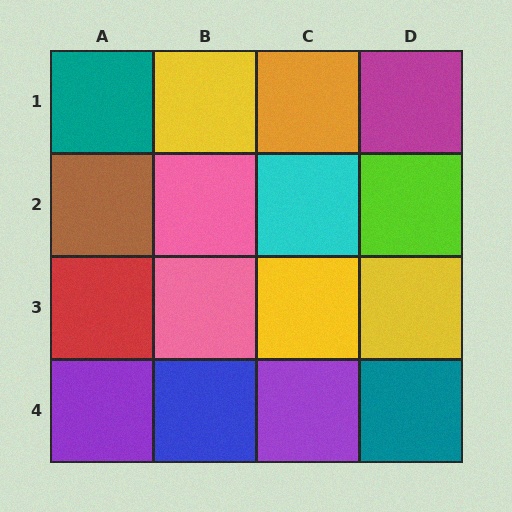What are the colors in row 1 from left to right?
Teal, yellow, orange, magenta.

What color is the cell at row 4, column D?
Teal.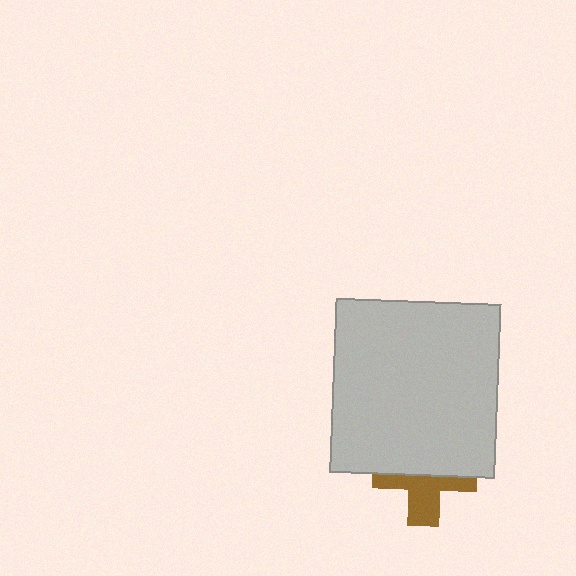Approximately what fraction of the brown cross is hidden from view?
Roughly 55% of the brown cross is hidden behind the light gray rectangle.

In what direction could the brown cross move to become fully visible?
The brown cross could move down. That would shift it out from behind the light gray rectangle entirely.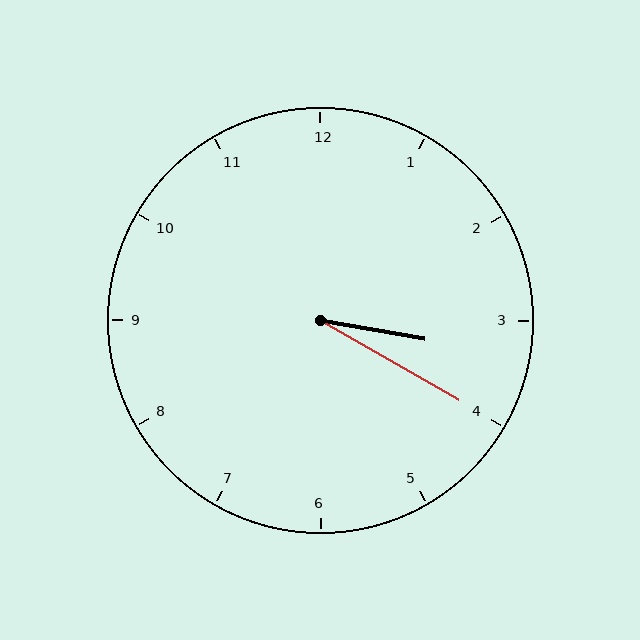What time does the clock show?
3:20.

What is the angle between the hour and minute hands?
Approximately 20 degrees.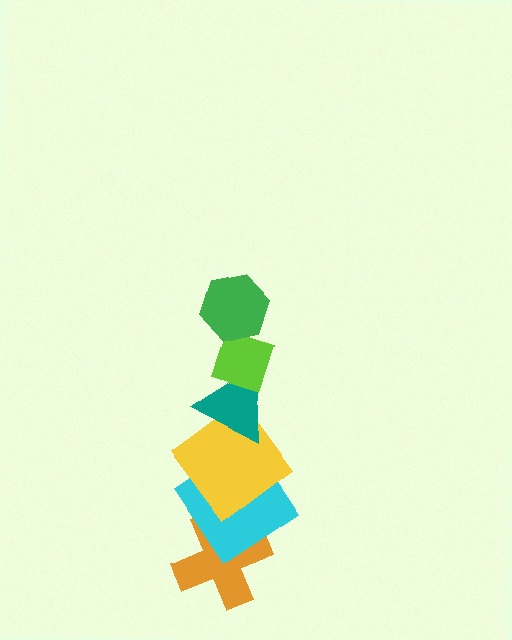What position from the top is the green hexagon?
The green hexagon is 1st from the top.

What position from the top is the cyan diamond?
The cyan diamond is 5th from the top.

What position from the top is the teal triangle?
The teal triangle is 3rd from the top.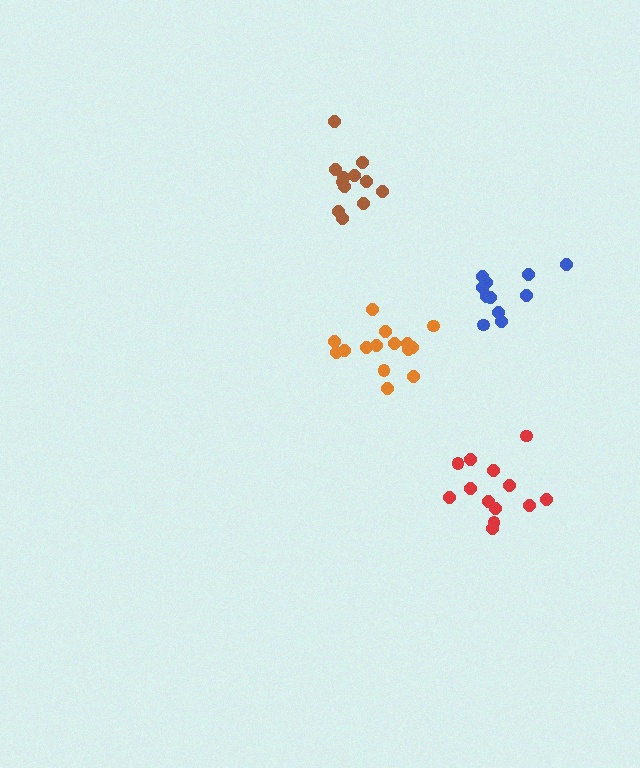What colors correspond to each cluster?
The clusters are colored: red, orange, brown, blue.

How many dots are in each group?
Group 1: 13 dots, Group 2: 15 dots, Group 3: 12 dots, Group 4: 11 dots (51 total).